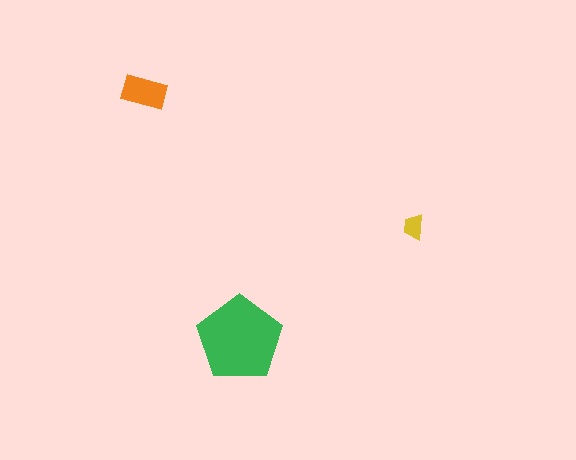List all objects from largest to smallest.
The green pentagon, the orange rectangle, the yellow trapezoid.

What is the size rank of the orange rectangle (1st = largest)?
2nd.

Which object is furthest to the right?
The yellow trapezoid is rightmost.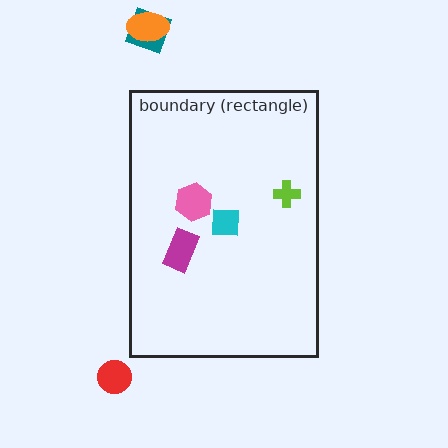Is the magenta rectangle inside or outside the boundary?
Inside.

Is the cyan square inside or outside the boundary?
Inside.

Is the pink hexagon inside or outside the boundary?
Inside.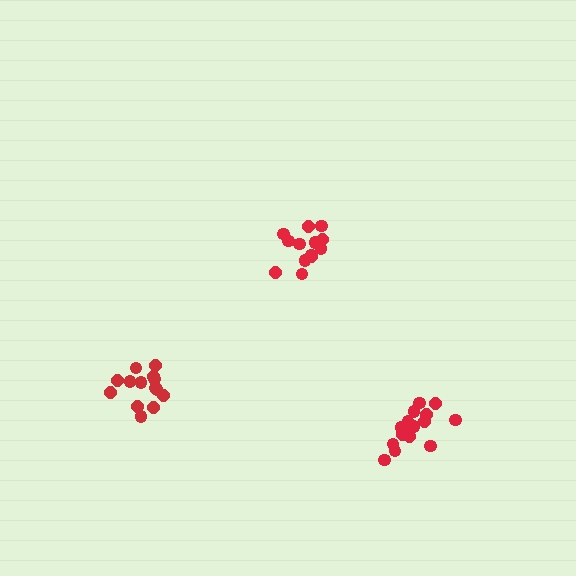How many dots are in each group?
Group 1: 13 dots, Group 2: 14 dots, Group 3: 17 dots (44 total).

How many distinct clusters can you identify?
There are 3 distinct clusters.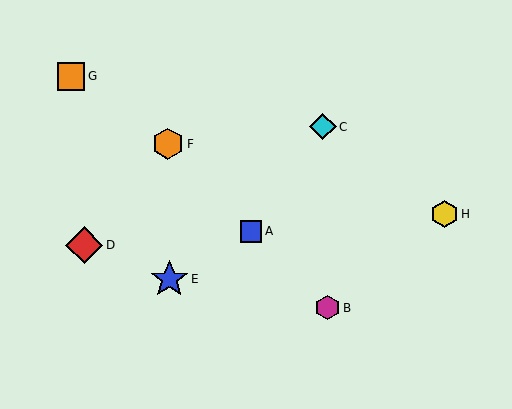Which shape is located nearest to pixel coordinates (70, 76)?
The orange square (labeled G) at (71, 76) is nearest to that location.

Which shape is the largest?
The blue star (labeled E) is the largest.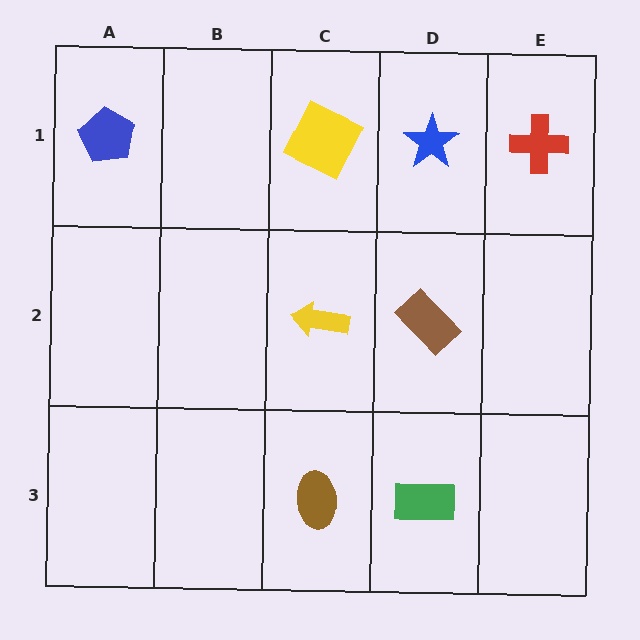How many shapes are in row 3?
2 shapes.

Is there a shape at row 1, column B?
No, that cell is empty.